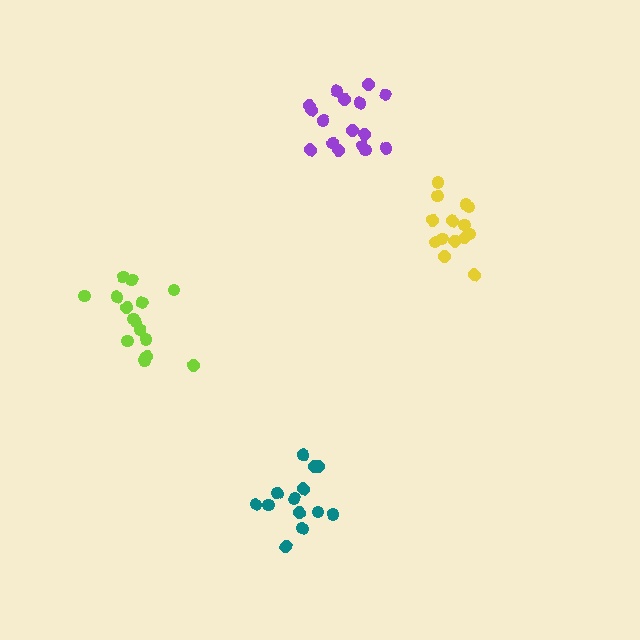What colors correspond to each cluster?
The clusters are colored: teal, yellow, lime, purple.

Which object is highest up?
The purple cluster is topmost.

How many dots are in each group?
Group 1: 13 dots, Group 2: 14 dots, Group 3: 15 dots, Group 4: 16 dots (58 total).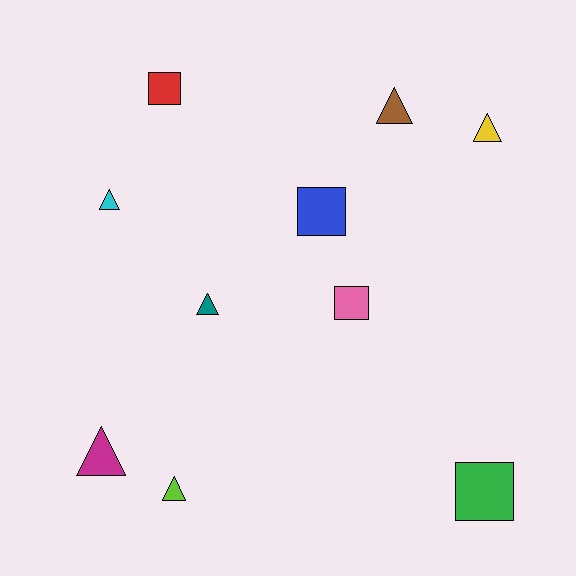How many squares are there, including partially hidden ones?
There are 4 squares.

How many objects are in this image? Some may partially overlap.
There are 10 objects.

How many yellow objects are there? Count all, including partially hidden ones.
There is 1 yellow object.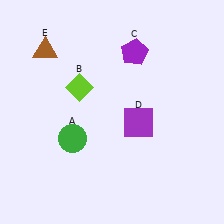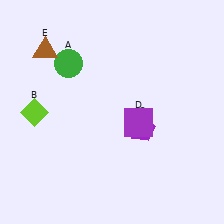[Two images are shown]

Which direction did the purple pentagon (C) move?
The purple pentagon (C) moved down.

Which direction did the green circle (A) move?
The green circle (A) moved up.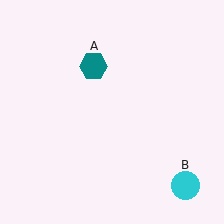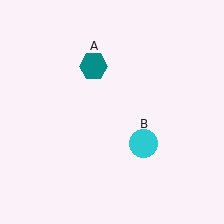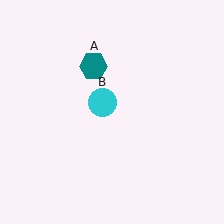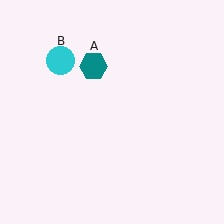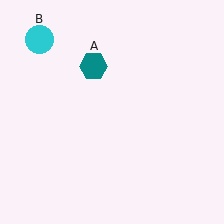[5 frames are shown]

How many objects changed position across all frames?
1 object changed position: cyan circle (object B).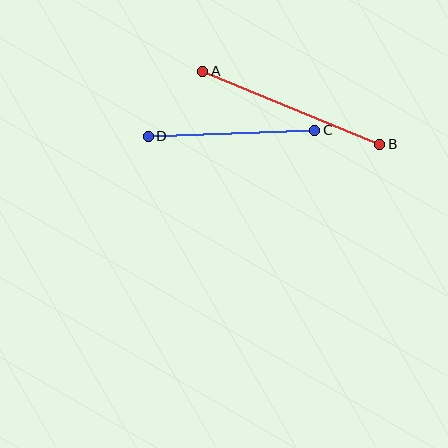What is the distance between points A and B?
The distance is approximately 191 pixels.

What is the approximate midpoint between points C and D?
The midpoint is at approximately (231, 133) pixels.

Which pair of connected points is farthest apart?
Points A and B are farthest apart.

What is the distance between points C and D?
The distance is approximately 167 pixels.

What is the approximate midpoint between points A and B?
The midpoint is at approximately (291, 108) pixels.